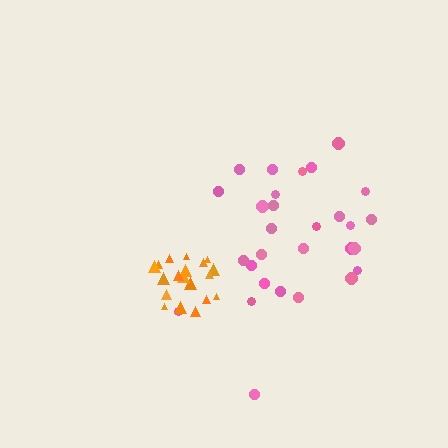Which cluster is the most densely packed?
Orange.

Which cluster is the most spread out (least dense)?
Pink.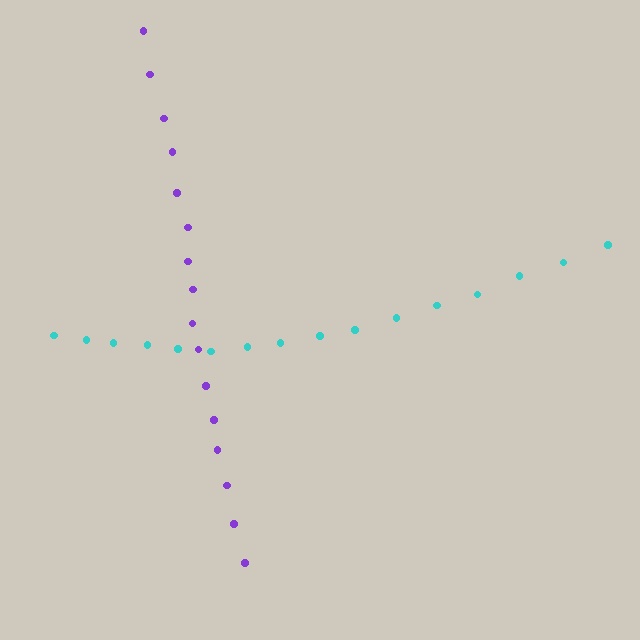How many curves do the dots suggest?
There are 2 distinct paths.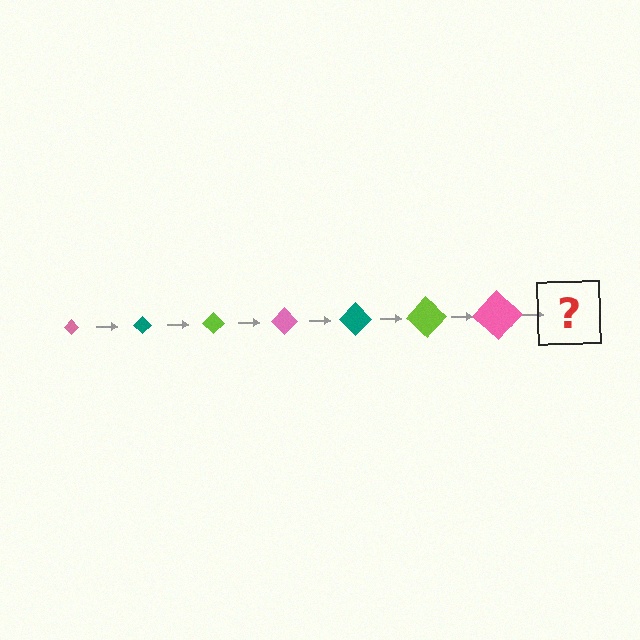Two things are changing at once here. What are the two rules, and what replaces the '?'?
The two rules are that the diamond grows larger each step and the color cycles through pink, teal, and lime. The '?' should be a teal diamond, larger than the previous one.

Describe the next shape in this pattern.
It should be a teal diamond, larger than the previous one.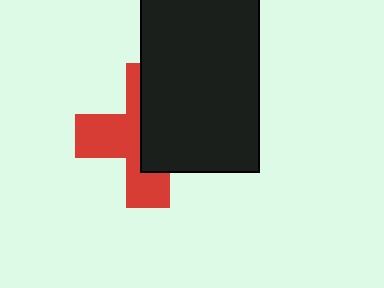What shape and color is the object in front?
The object in front is a black rectangle.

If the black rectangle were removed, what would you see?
You would see the complete red cross.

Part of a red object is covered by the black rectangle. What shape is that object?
It is a cross.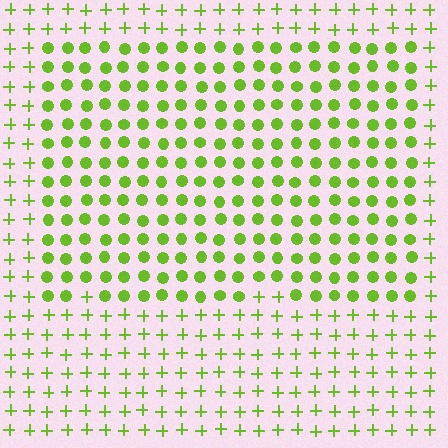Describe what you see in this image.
The image is filled with small lime elements arranged in a uniform grid. A rectangle-shaped region contains circles, while the surrounding area contains plus signs. The boundary is defined purely by the change in element shape.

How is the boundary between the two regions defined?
The boundary is defined by a change in element shape: circles inside vs. plus signs outside. All elements share the same color and spacing.